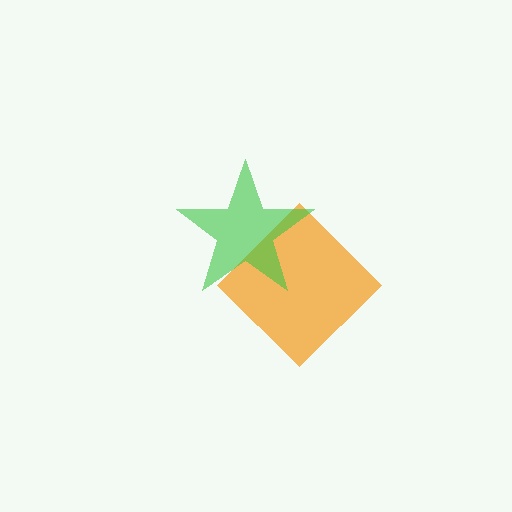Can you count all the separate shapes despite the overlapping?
Yes, there are 2 separate shapes.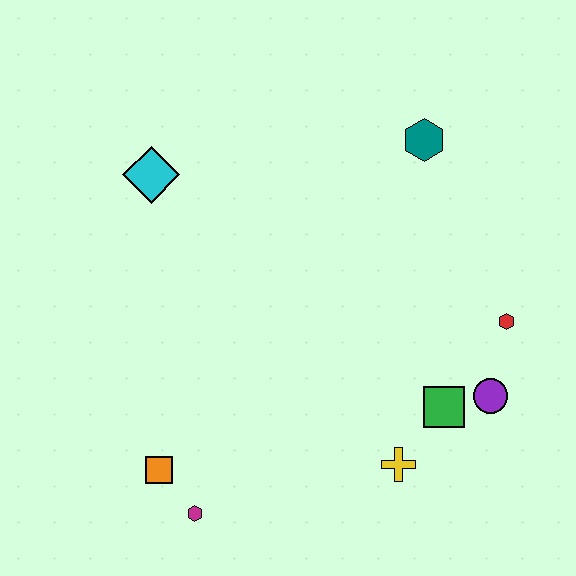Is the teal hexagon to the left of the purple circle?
Yes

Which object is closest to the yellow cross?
The green square is closest to the yellow cross.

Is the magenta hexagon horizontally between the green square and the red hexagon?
No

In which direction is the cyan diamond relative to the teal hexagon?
The cyan diamond is to the left of the teal hexagon.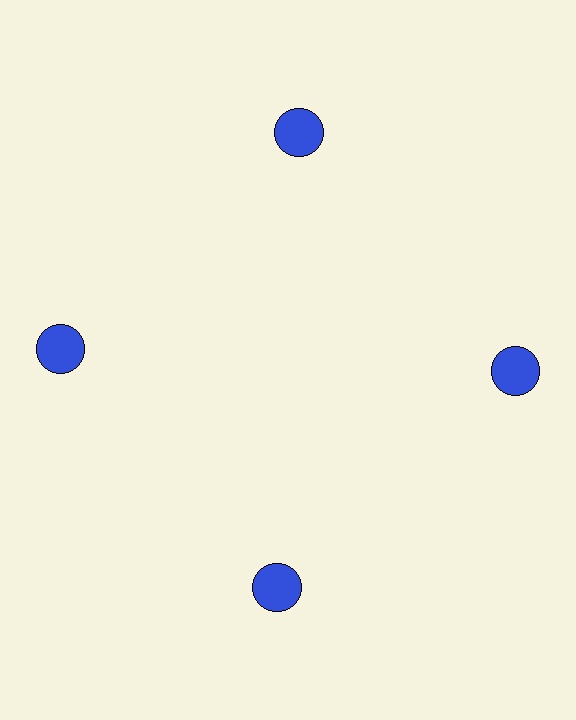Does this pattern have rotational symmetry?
Yes, this pattern has 4-fold rotational symmetry. It looks the same after rotating 90 degrees around the center.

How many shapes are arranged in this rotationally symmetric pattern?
There are 4 shapes, arranged in 4 groups of 1.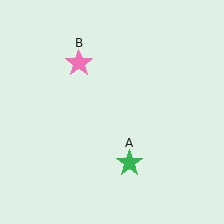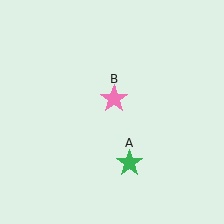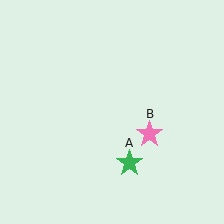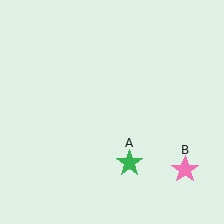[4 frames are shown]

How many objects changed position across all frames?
1 object changed position: pink star (object B).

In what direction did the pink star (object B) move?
The pink star (object B) moved down and to the right.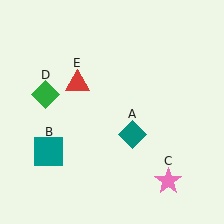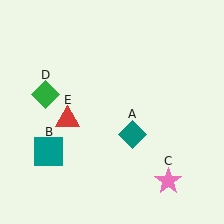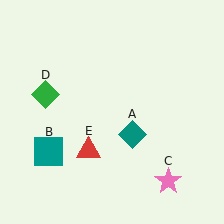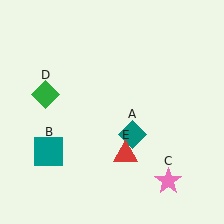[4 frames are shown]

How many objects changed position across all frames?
1 object changed position: red triangle (object E).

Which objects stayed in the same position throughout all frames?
Teal diamond (object A) and teal square (object B) and pink star (object C) and green diamond (object D) remained stationary.